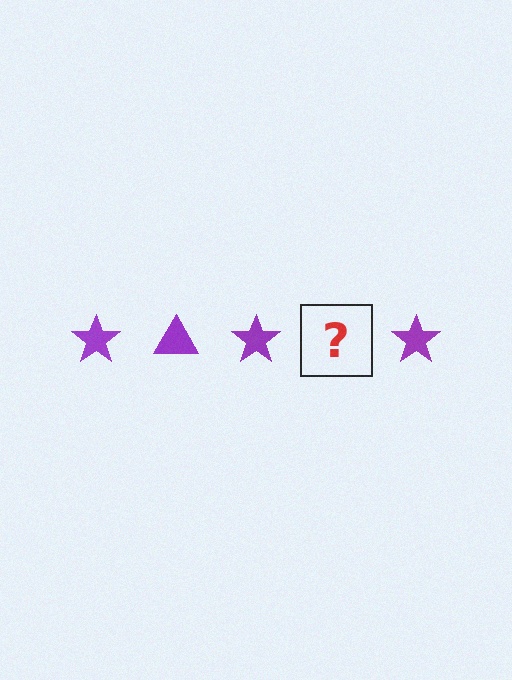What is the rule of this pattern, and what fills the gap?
The rule is that the pattern cycles through star, triangle shapes in purple. The gap should be filled with a purple triangle.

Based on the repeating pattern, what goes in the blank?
The blank should be a purple triangle.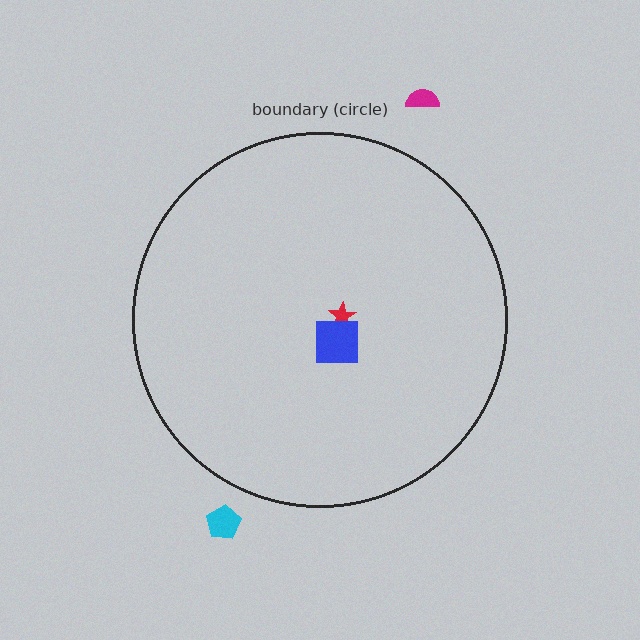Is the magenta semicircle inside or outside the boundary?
Outside.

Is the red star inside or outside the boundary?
Inside.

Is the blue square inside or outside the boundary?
Inside.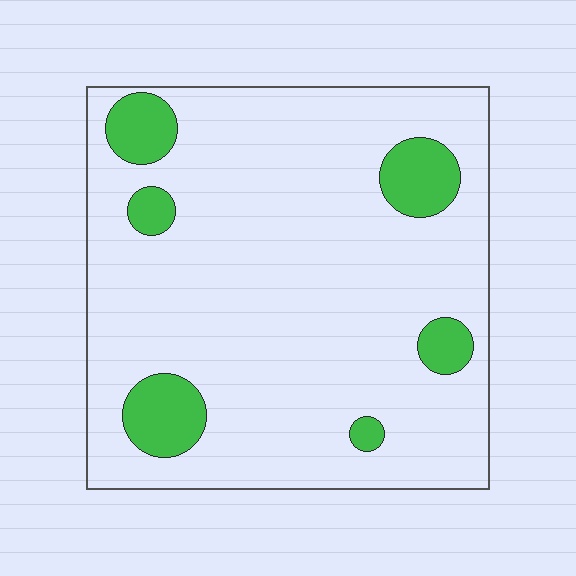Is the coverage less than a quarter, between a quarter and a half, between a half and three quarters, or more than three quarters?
Less than a quarter.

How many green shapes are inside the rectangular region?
6.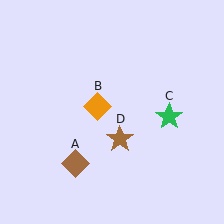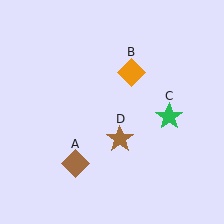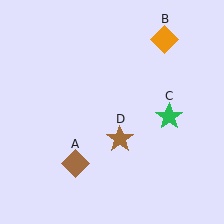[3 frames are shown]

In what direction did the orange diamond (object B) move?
The orange diamond (object B) moved up and to the right.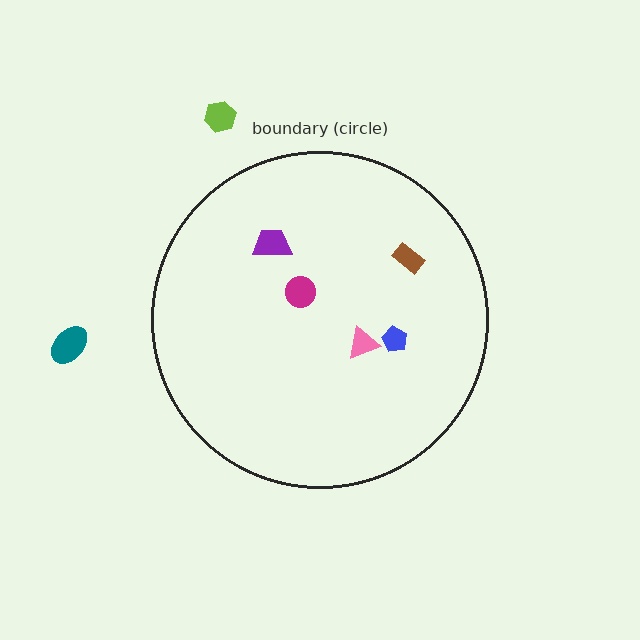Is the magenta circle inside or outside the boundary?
Inside.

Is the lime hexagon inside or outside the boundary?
Outside.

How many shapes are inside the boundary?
5 inside, 2 outside.